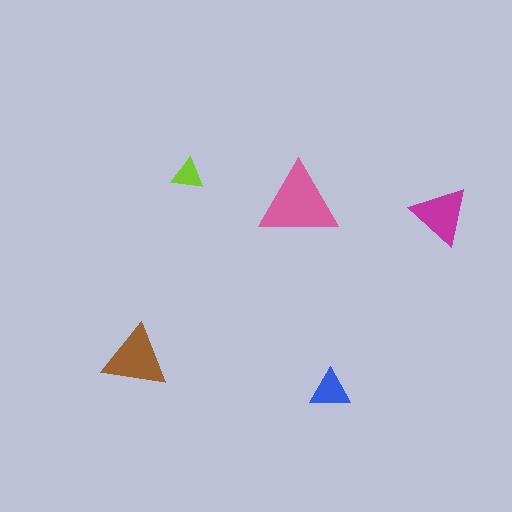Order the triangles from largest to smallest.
the pink one, the brown one, the magenta one, the blue one, the lime one.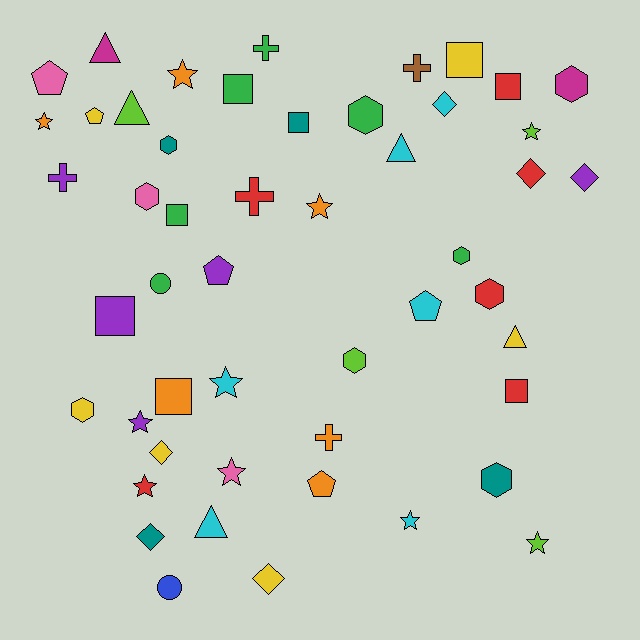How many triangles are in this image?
There are 5 triangles.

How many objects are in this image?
There are 50 objects.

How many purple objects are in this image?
There are 5 purple objects.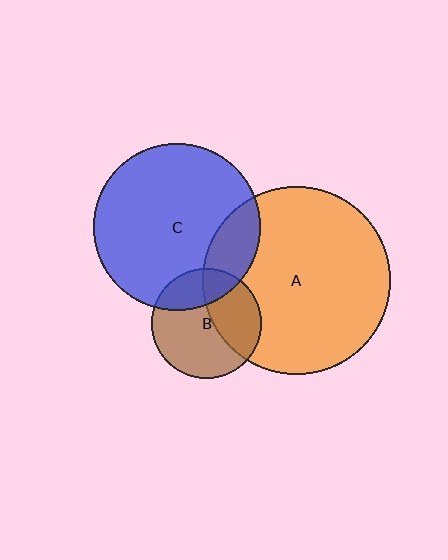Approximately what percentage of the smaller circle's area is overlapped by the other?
Approximately 40%.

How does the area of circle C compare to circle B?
Approximately 2.3 times.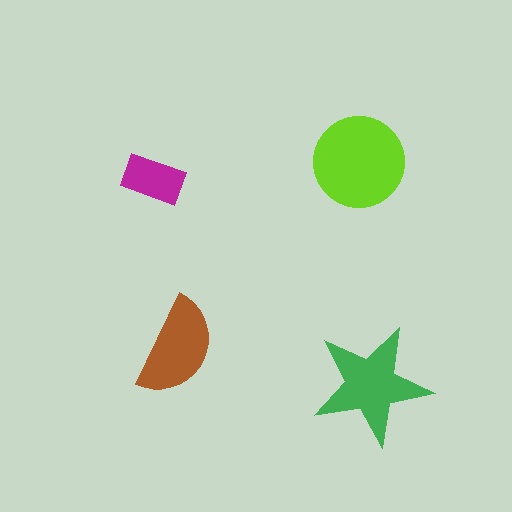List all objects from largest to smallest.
The lime circle, the green star, the brown semicircle, the magenta rectangle.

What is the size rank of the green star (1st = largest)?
2nd.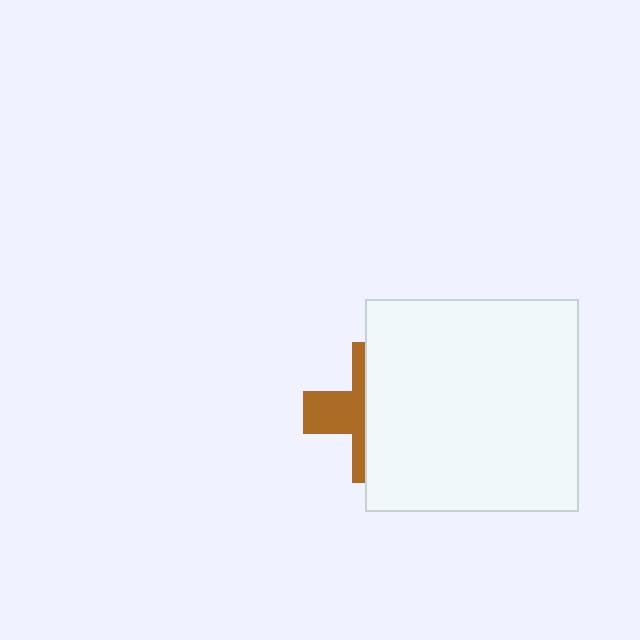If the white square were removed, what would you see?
You would see the complete brown cross.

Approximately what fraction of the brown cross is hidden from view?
Roughly 61% of the brown cross is hidden behind the white square.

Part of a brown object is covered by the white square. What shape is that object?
It is a cross.